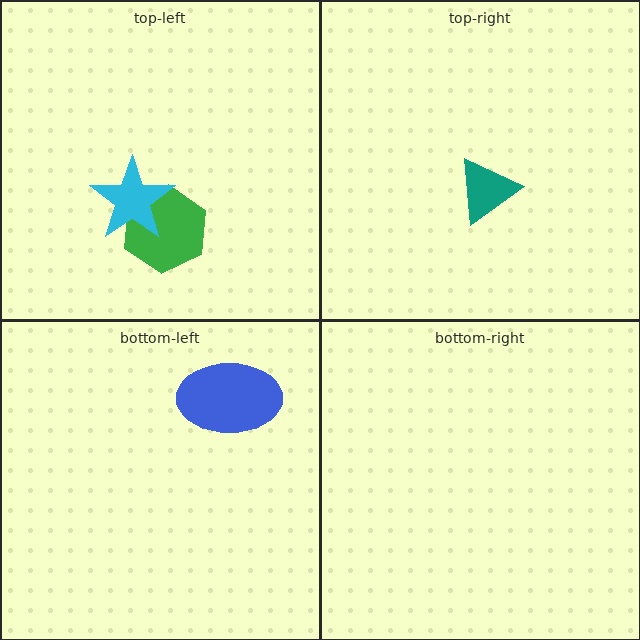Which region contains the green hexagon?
The top-left region.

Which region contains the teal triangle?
The top-right region.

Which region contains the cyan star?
The top-left region.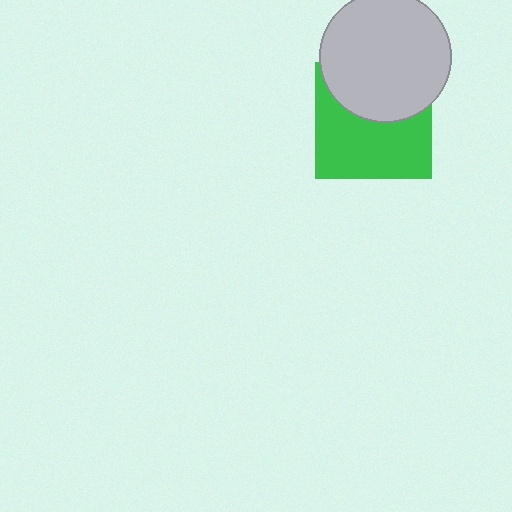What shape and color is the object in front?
The object in front is a light gray circle.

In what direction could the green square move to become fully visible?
The green square could move down. That would shift it out from behind the light gray circle entirely.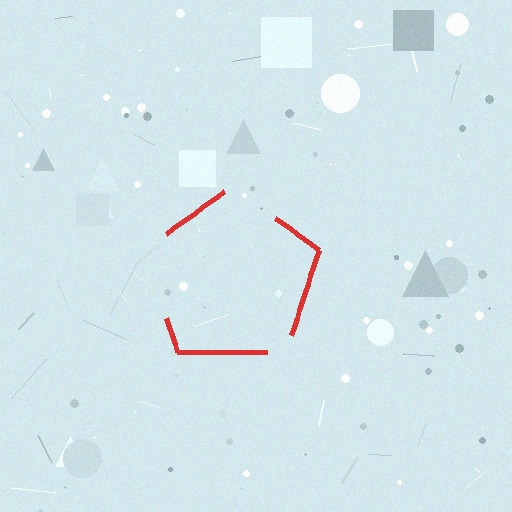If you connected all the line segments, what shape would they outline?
They would outline a pentagon.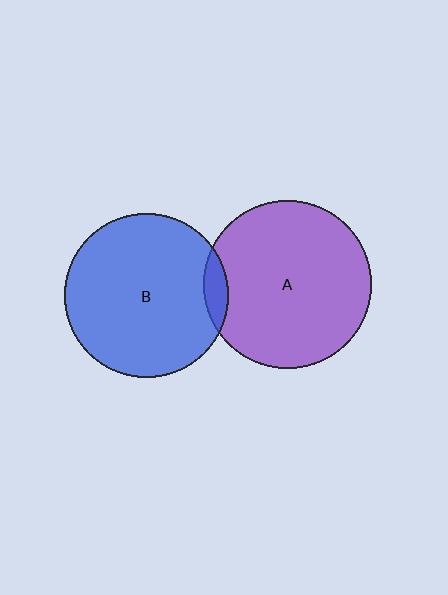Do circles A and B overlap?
Yes.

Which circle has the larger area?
Circle A (purple).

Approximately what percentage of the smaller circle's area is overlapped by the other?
Approximately 5%.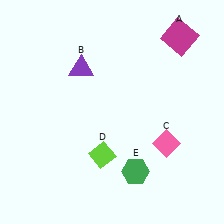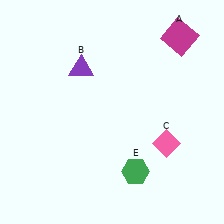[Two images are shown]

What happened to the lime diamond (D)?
The lime diamond (D) was removed in Image 2. It was in the bottom-left area of Image 1.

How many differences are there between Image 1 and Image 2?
There is 1 difference between the two images.